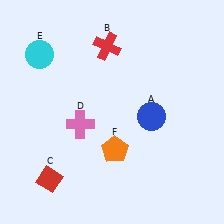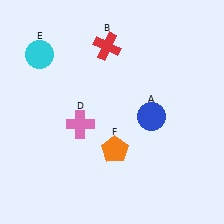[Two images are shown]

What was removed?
The red diamond (C) was removed in Image 2.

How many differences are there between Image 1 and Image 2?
There is 1 difference between the two images.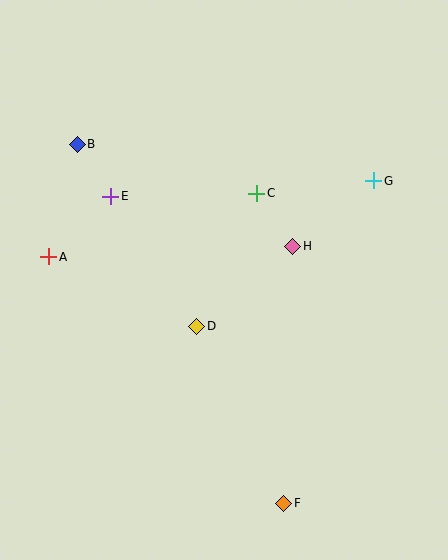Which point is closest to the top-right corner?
Point G is closest to the top-right corner.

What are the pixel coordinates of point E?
Point E is at (111, 196).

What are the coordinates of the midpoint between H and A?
The midpoint between H and A is at (171, 252).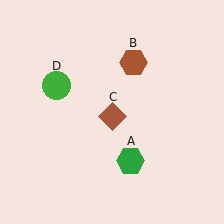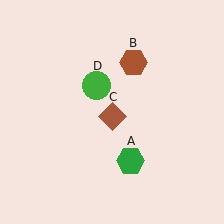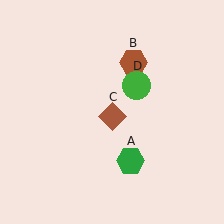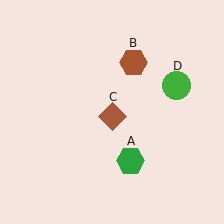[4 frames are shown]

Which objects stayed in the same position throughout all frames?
Green hexagon (object A) and brown hexagon (object B) and brown diamond (object C) remained stationary.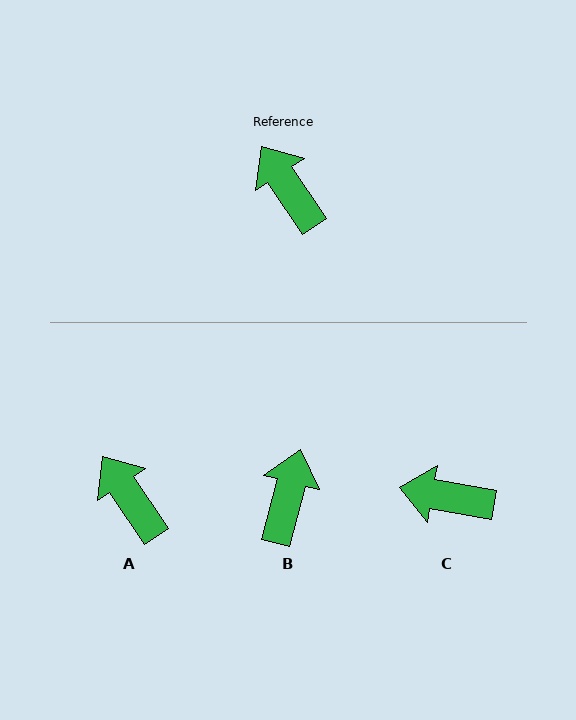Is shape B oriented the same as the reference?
No, it is off by about 48 degrees.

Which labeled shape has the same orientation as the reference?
A.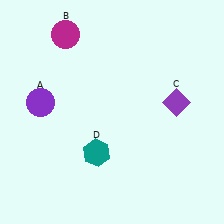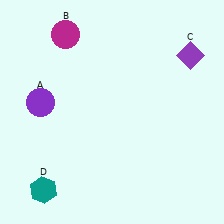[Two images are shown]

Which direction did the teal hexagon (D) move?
The teal hexagon (D) moved left.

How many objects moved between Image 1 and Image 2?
2 objects moved between the two images.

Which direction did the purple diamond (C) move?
The purple diamond (C) moved up.